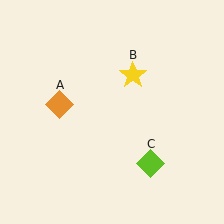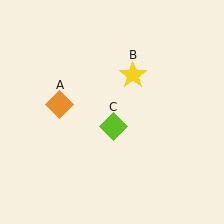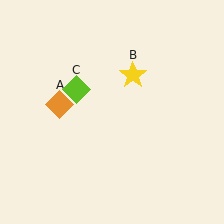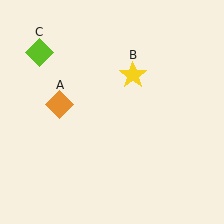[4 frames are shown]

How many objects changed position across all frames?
1 object changed position: lime diamond (object C).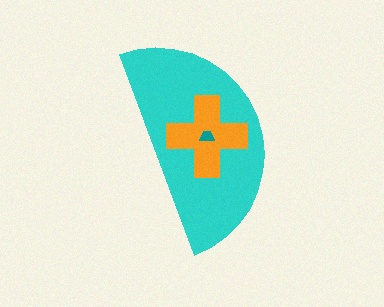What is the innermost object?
The teal trapezoid.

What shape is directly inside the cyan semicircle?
The orange cross.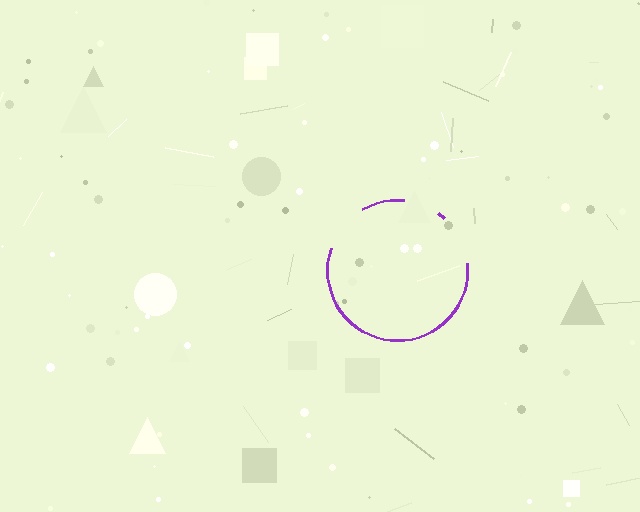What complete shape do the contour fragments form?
The contour fragments form a circle.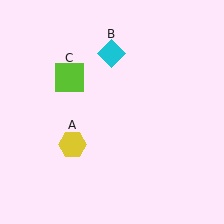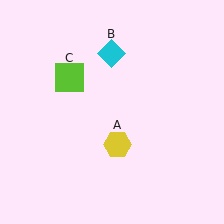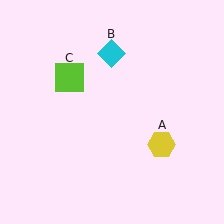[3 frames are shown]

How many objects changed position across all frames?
1 object changed position: yellow hexagon (object A).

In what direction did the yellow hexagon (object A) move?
The yellow hexagon (object A) moved right.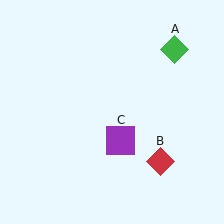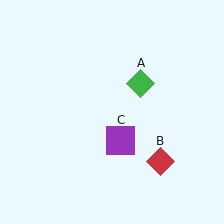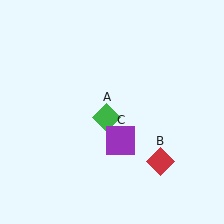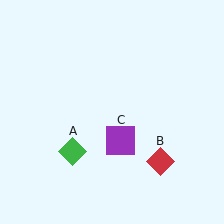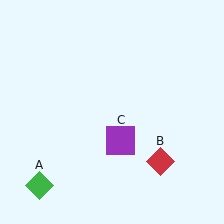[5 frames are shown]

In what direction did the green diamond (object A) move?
The green diamond (object A) moved down and to the left.